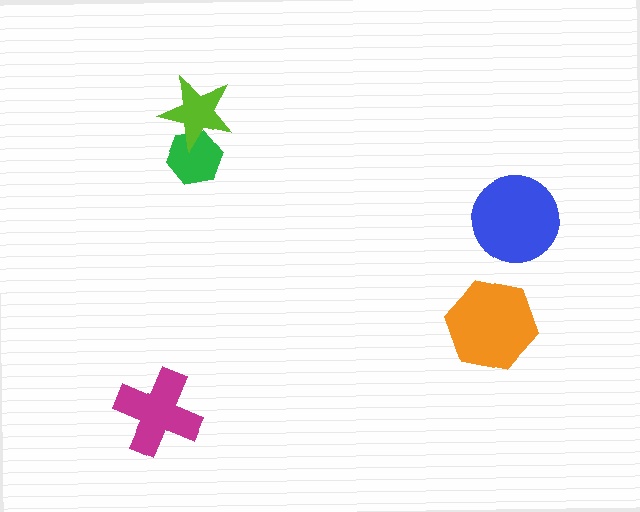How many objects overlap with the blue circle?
0 objects overlap with the blue circle.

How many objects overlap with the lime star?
1 object overlaps with the lime star.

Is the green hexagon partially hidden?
Yes, it is partially covered by another shape.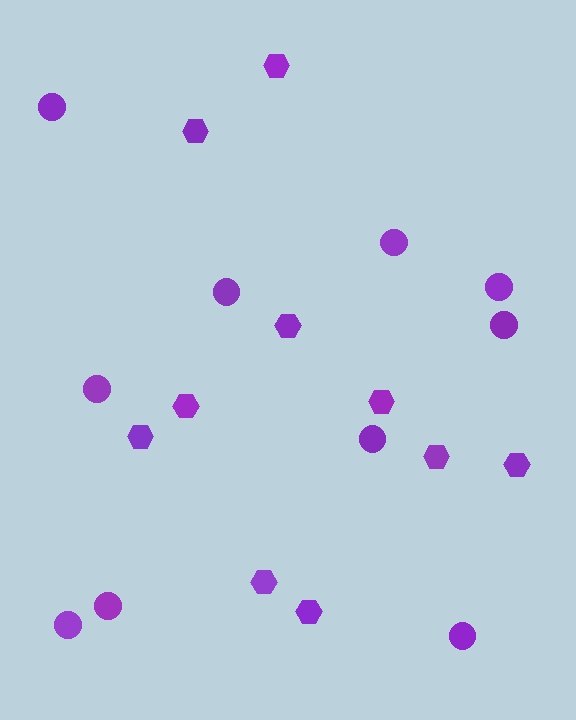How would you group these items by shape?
There are 2 groups: one group of circles (10) and one group of hexagons (10).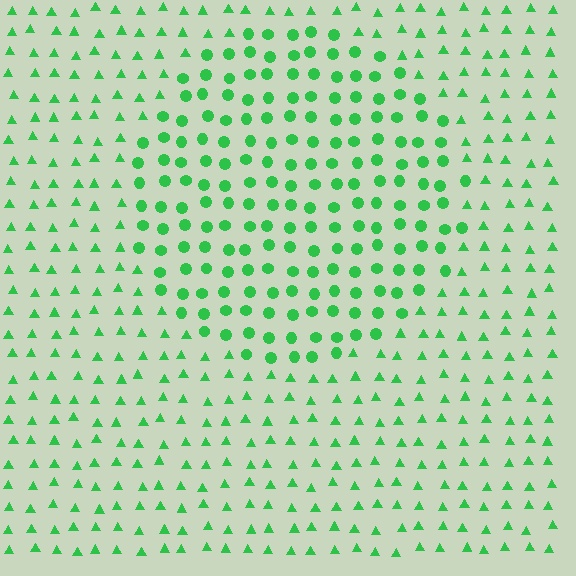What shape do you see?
I see a circle.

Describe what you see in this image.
The image is filled with small green elements arranged in a uniform grid. A circle-shaped region contains circles, while the surrounding area contains triangles. The boundary is defined purely by the change in element shape.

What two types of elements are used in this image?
The image uses circles inside the circle region and triangles outside it.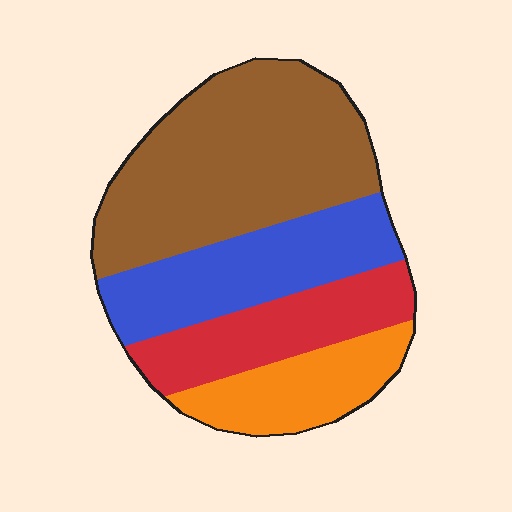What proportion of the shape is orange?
Orange covers roughly 15% of the shape.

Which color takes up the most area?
Brown, at roughly 40%.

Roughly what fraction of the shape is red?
Red takes up about one fifth (1/5) of the shape.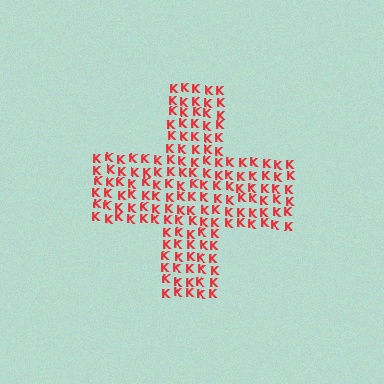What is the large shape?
The large shape is a cross.